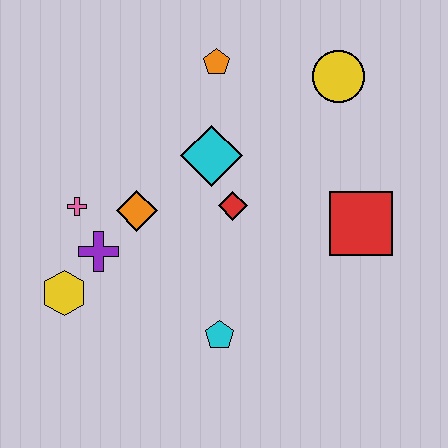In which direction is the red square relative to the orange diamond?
The red square is to the right of the orange diamond.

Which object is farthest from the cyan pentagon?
The yellow circle is farthest from the cyan pentagon.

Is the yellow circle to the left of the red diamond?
No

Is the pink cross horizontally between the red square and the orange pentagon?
No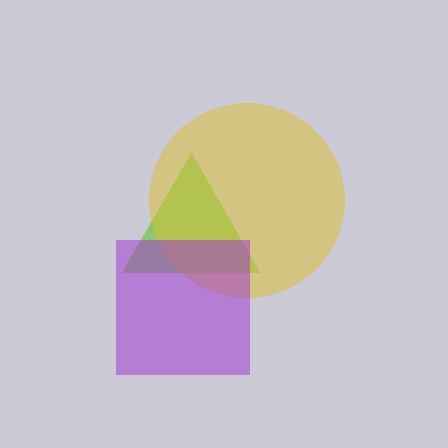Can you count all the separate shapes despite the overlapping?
Yes, there are 3 separate shapes.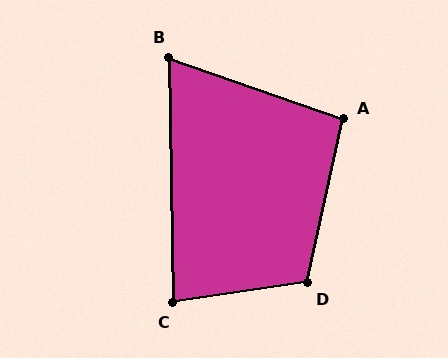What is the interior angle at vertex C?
Approximately 83 degrees (acute).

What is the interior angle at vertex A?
Approximately 97 degrees (obtuse).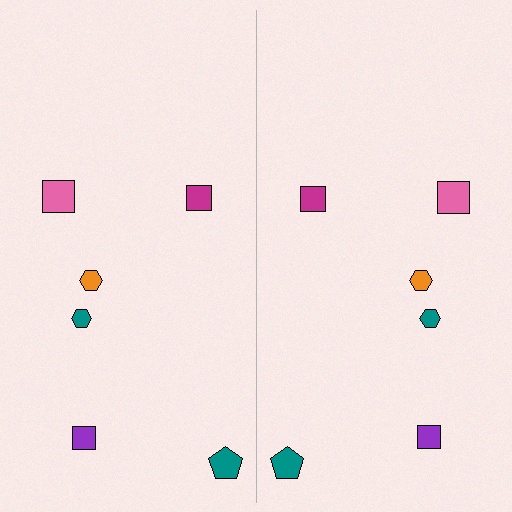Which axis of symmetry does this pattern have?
The pattern has a vertical axis of symmetry running through the center of the image.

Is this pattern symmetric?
Yes, this pattern has bilateral (reflection) symmetry.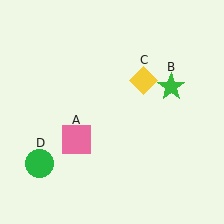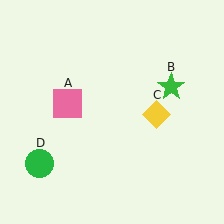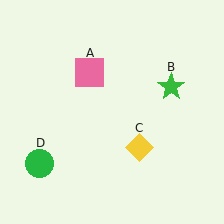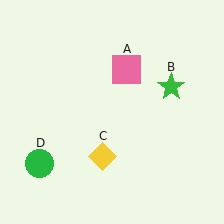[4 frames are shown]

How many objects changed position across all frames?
2 objects changed position: pink square (object A), yellow diamond (object C).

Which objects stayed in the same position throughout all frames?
Green star (object B) and green circle (object D) remained stationary.